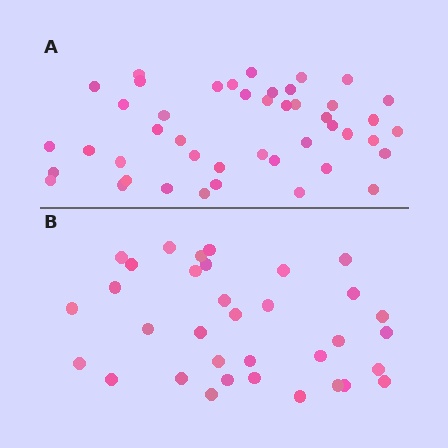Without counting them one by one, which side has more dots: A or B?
Region A (the top region) has more dots.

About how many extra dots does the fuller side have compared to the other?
Region A has roughly 12 or so more dots than region B.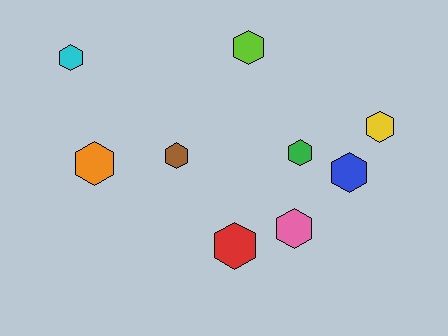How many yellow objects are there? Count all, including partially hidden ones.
There is 1 yellow object.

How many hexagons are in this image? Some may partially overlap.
There are 9 hexagons.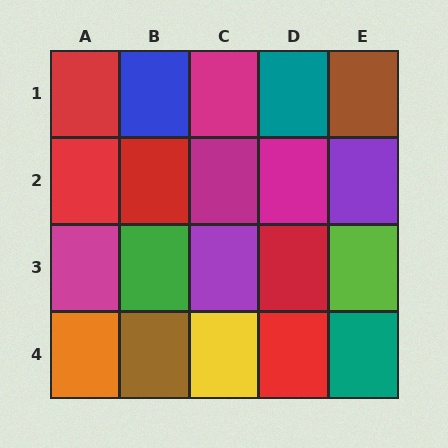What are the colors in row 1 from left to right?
Red, blue, magenta, teal, brown.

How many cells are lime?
1 cell is lime.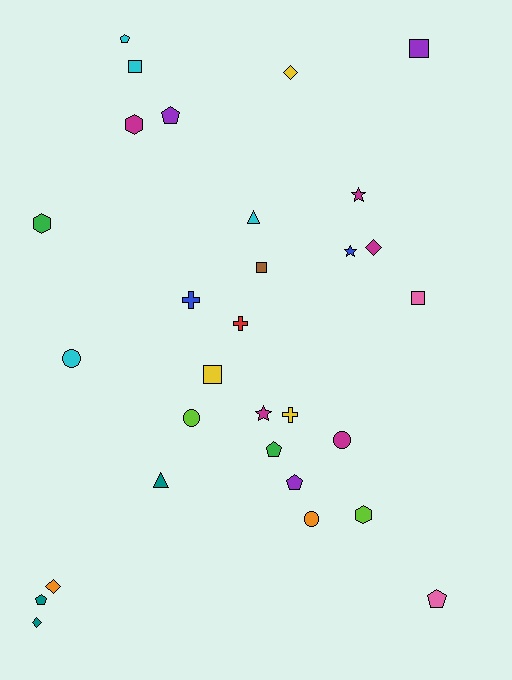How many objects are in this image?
There are 30 objects.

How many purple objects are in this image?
There are 3 purple objects.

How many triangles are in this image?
There are 2 triangles.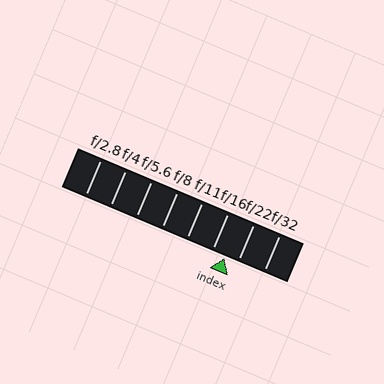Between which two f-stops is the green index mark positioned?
The index mark is between f/16 and f/22.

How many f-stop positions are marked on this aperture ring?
There are 8 f-stop positions marked.